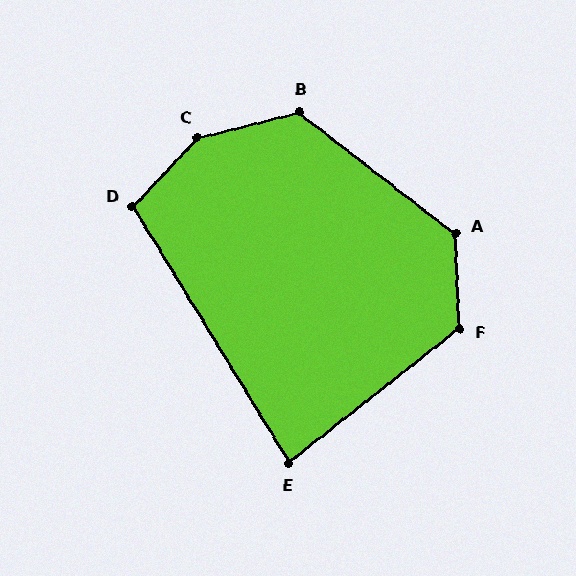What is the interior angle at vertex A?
Approximately 130 degrees (obtuse).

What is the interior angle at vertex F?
Approximately 126 degrees (obtuse).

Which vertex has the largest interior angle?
C, at approximately 147 degrees.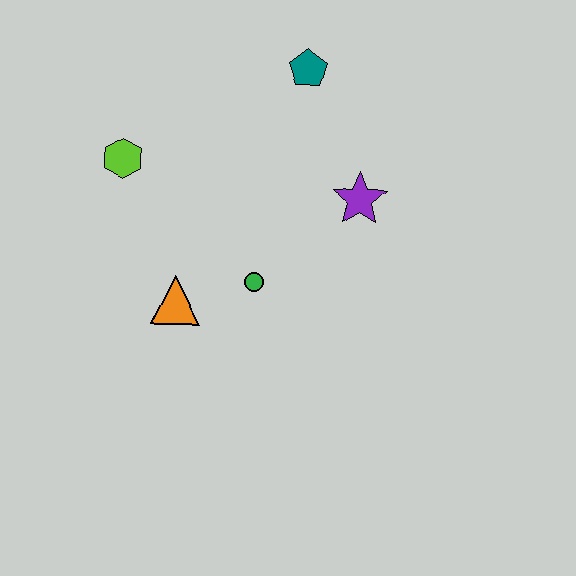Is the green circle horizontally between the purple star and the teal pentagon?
No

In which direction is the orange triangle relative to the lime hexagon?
The orange triangle is below the lime hexagon.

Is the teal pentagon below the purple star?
No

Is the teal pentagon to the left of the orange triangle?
No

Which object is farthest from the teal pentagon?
The orange triangle is farthest from the teal pentagon.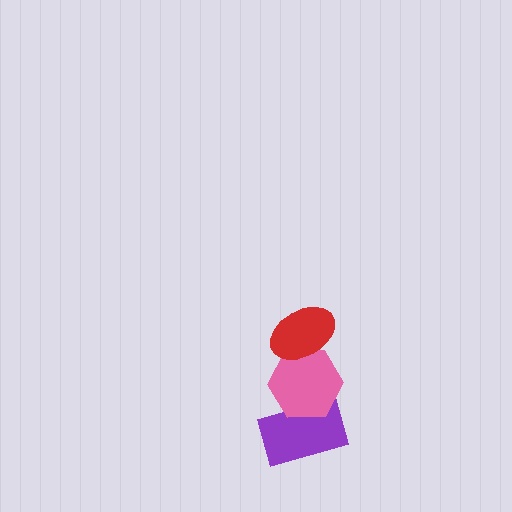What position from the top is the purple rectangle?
The purple rectangle is 3rd from the top.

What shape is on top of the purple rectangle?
The pink hexagon is on top of the purple rectangle.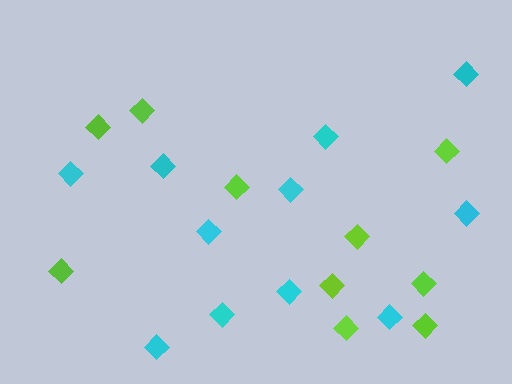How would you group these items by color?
There are 2 groups: one group of cyan diamonds (11) and one group of lime diamonds (10).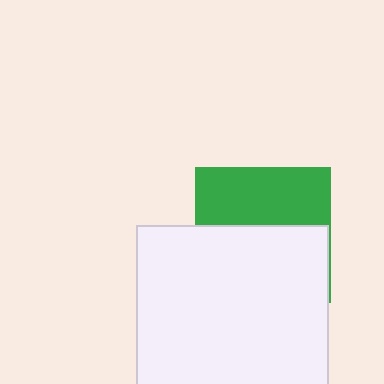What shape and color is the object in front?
The object in front is a white square.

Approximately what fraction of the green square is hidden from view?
Roughly 57% of the green square is hidden behind the white square.